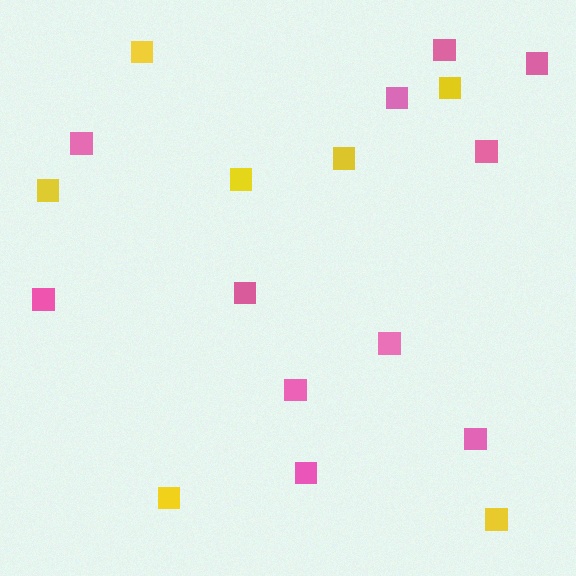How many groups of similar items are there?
There are 2 groups: one group of yellow squares (7) and one group of pink squares (11).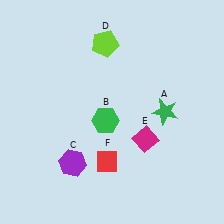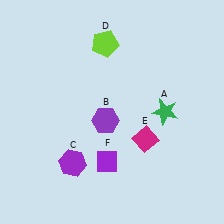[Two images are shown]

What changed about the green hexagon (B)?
In Image 1, B is green. In Image 2, it changed to purple.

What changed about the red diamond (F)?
In Image 1, F is red. In Image 2, it changed to purple.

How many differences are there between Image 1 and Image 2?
There are 2 differences between the two images.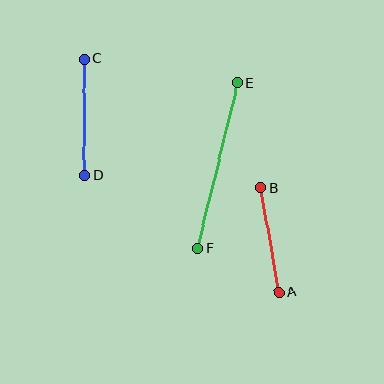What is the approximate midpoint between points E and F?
The midpoint is at approximately (218, 166) pixels.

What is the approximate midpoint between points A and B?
The midpoint is at approximately (270, 240) pixels.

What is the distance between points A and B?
The distance is approximately 106 pixels.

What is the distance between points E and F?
The distance is approximately 170 pixels.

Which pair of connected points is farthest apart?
Points E and F are farthest apart.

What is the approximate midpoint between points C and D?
The midpoint is at approximately (84, 117) pixels.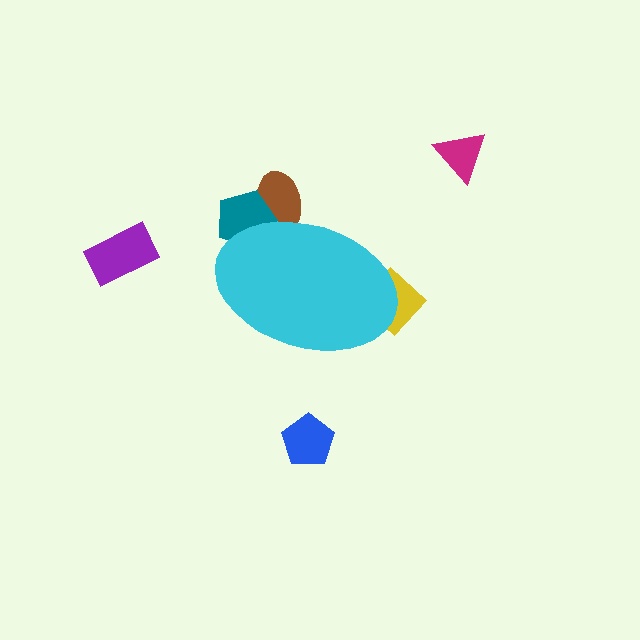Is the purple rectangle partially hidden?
No, the purple rectangle is fully visible.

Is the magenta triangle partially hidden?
No, the magenta triangle is fully visible.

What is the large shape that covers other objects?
A cyan ellipse.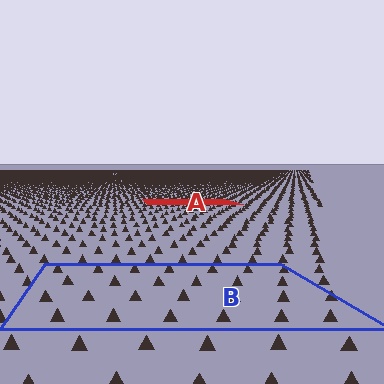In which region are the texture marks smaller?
The texture marks are smaller in region A, because it is farther away.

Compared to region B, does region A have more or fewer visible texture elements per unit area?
Region A has more texture elements per unit area — they are packed more densely because it is farther away.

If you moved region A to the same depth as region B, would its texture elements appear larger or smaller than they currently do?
They would appear larger. At a closer depth, the same texture elements are projected at a bigger on-screen size.